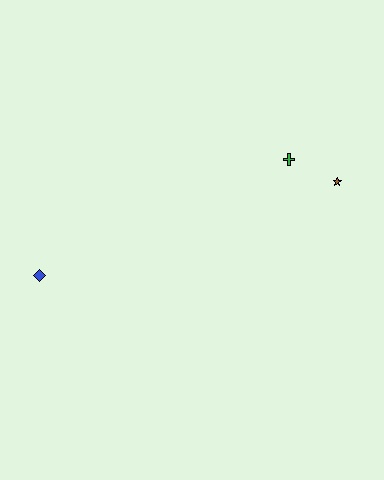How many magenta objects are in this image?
There are no magenta objects.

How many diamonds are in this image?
There is 1 diamond.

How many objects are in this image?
There are 3 objects.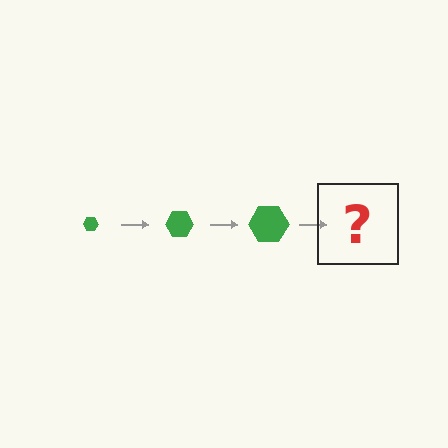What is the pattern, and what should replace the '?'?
The pattern is that the hexagon gets progressively larger each step. The '?' should be a green hexagon, larger than the previous one.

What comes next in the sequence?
The next element should be a green hexagon, larger than the previous one.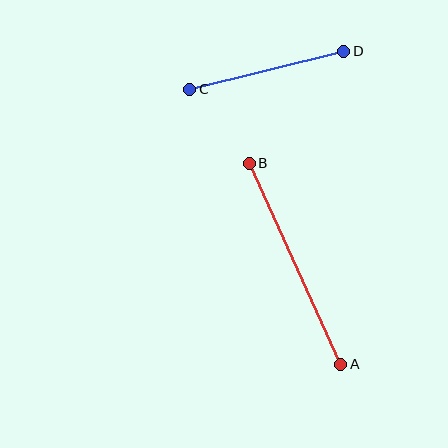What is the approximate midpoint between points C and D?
The midpoint is at approximately (267, 70) pixels.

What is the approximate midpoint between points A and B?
The midpoint is at approximately (295, 264) pixels.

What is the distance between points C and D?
The distance is approximately 159 pixels.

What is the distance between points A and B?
The distance is approximately 221 pixels.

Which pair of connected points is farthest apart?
Points A and B are farthest apart.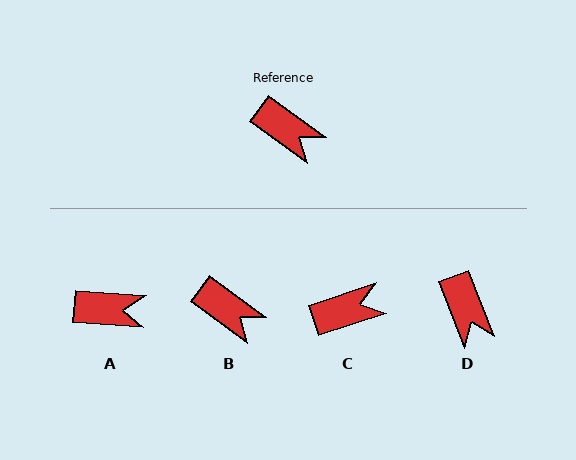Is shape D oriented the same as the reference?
No, it is off by about 33 degrees.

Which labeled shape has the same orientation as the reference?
B.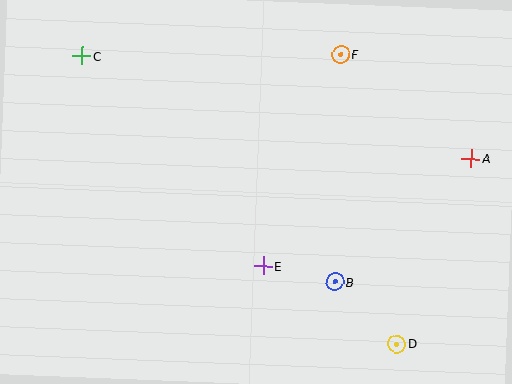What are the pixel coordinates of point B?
Point B is at (335, 282).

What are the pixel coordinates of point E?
Point E is at (263, 266).